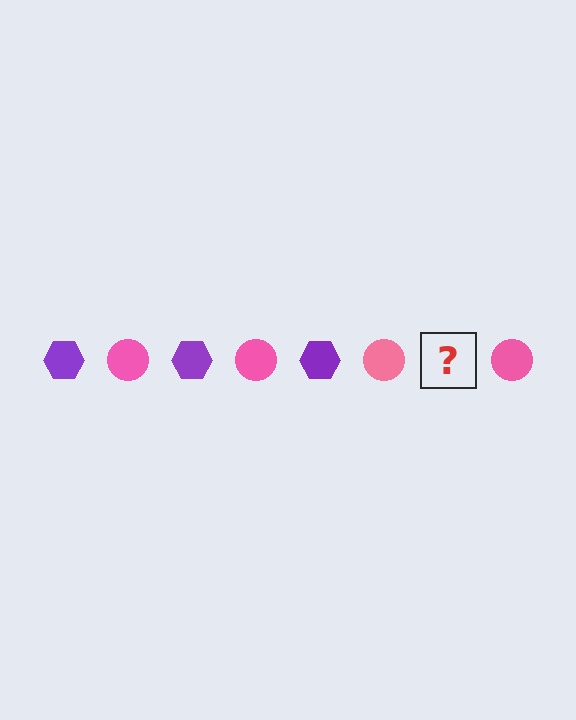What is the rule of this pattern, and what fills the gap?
The rule is that the pattern alternates between purple hexagon and pink circle. The gap should be filled with a purple hexagon.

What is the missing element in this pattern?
The missing element is a purple hexagon.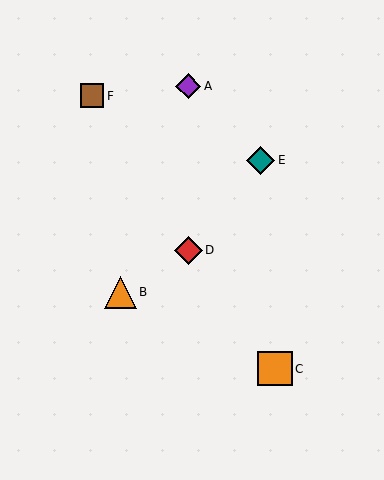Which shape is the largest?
The orange square (labeled C) is the largest.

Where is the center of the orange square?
The center of the orange square is at (275, 369).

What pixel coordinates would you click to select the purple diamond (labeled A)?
Click at (188, 86) to select the purple diamond A.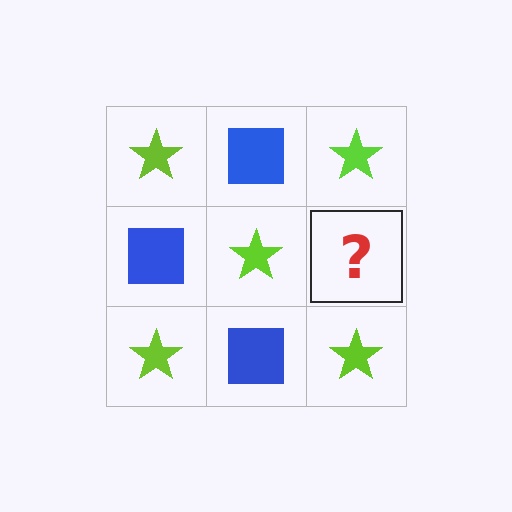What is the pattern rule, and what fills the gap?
The rule is that it alternates lime star and blue square in a checkerboard pattern. The gap should be filled with a blue square.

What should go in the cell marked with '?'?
The missing cell should contain a blue square.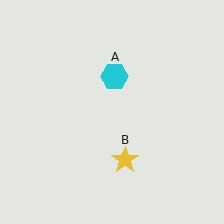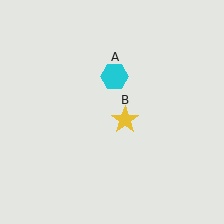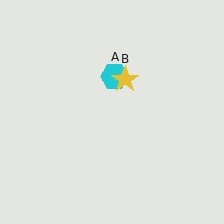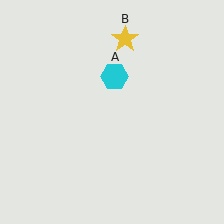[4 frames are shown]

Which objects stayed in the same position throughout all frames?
Cyan hexagon (object A) remained stationary.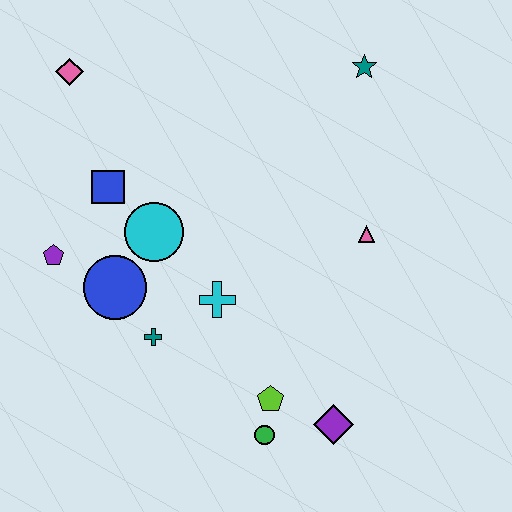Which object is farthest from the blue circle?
The teal star is farthest from the blue circle.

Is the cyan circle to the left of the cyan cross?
Yes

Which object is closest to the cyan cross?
The teal cross is closest to the cyan cross.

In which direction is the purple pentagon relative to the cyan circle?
The purple pentagon is to the left of the cyan circle.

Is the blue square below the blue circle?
No